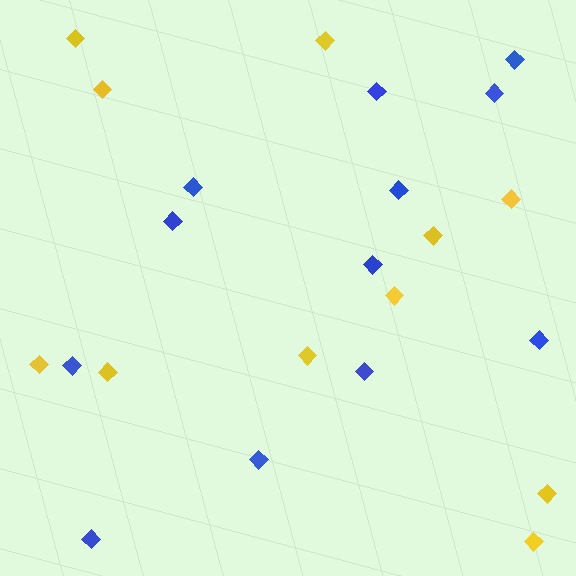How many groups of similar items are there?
There are 2 groups: one group of blue diamonds (12) and one group of yellow diamonds (11).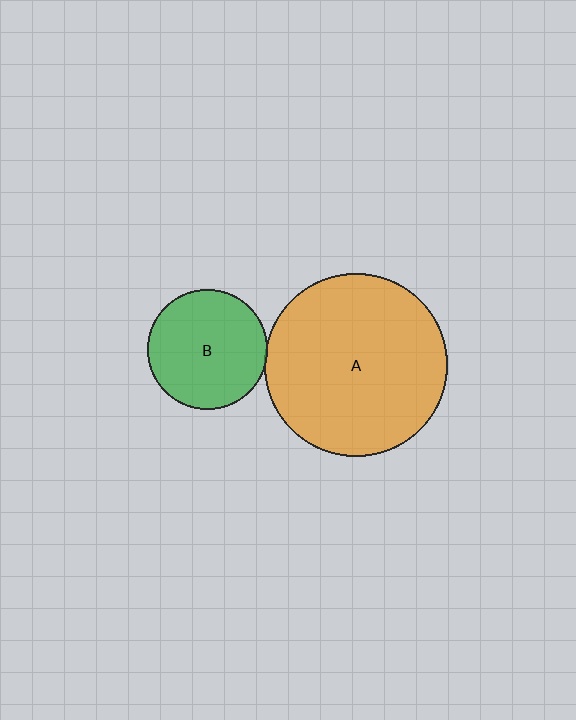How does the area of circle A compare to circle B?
Approximately 2.4 times.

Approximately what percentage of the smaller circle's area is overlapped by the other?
Approximately 5%.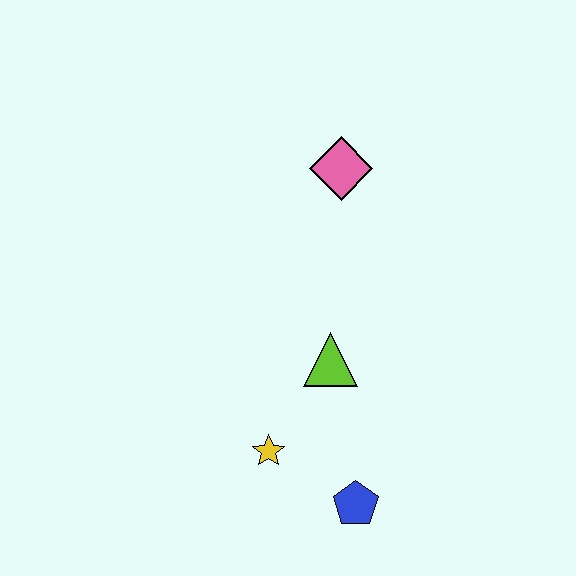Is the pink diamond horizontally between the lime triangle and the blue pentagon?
Yes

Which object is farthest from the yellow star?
The pink diamond is farthest from the yellow star.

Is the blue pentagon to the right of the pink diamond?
Yes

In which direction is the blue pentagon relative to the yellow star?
The blue pentagon is to the right of the yellow star.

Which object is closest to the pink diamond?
The lime triangle is closest to the pink diamond.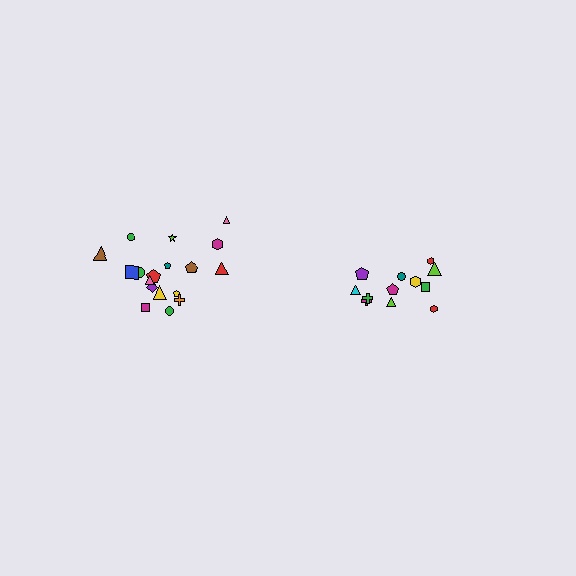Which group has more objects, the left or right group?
The left group.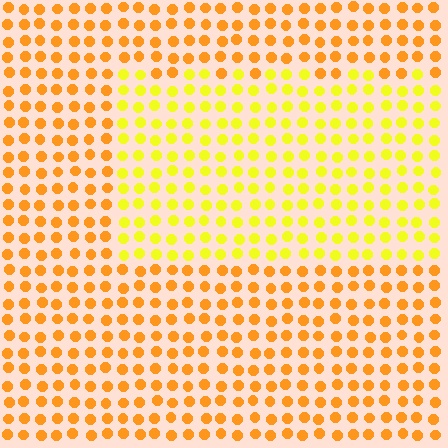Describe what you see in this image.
The image is filled with small orange elements in a uniform arrangement. A rectangle-shaped region is visible where the elements are tinted to a slightly different hue, forming a subtle color boundary.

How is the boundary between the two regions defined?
The boundary is defined purely by a slight shift in hue (about 31 degrees). Spacing, size, and orientation are identical on both sides.